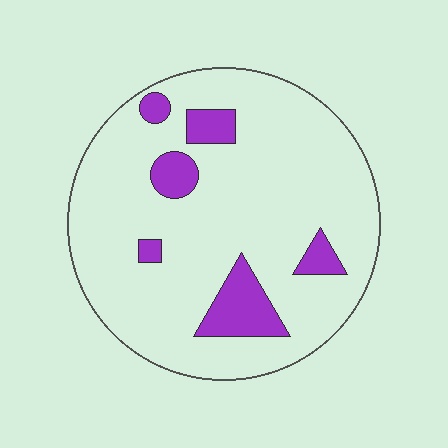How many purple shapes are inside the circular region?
6.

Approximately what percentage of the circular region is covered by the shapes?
Approximately 15%.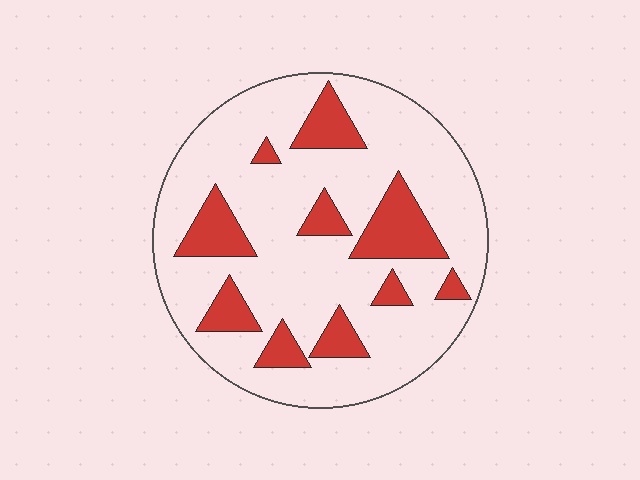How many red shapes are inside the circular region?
10.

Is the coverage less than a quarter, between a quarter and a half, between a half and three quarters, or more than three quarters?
Less than a quarter.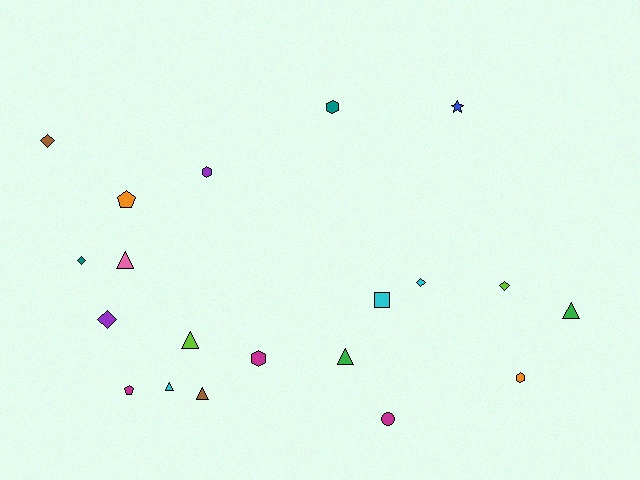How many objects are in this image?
There are 20 objects.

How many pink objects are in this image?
There is 1 pink object.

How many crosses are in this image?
There are no crosses.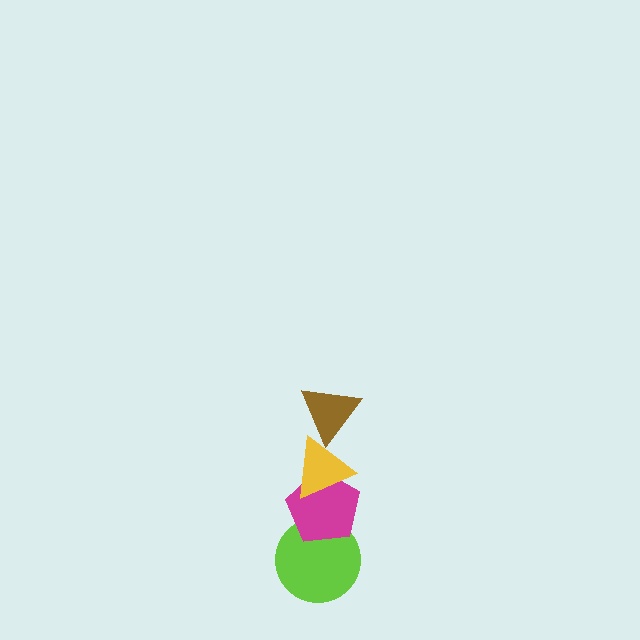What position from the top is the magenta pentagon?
The magenta pentagon is 3rd from the top.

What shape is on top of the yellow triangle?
The brown triangle is on top of the yellow triangle.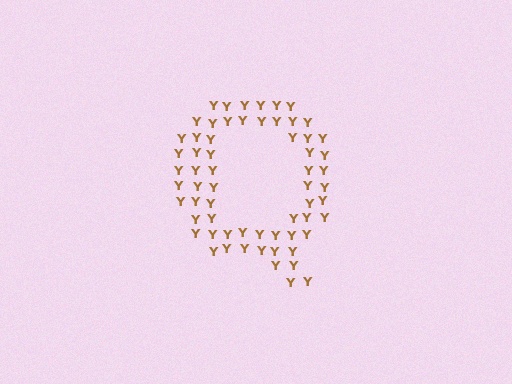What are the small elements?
The small elements are letter Y's.